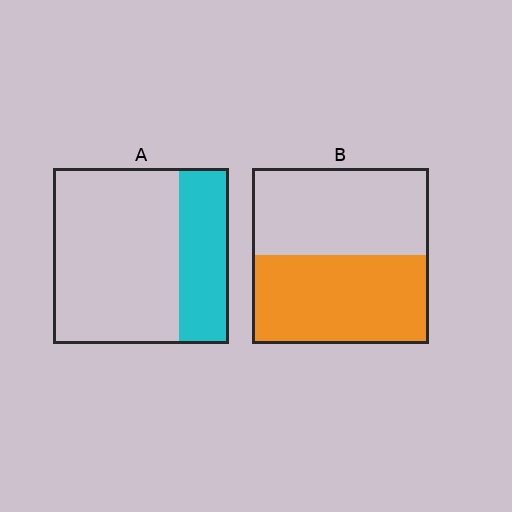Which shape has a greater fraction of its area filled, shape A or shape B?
Shape B.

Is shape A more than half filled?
No.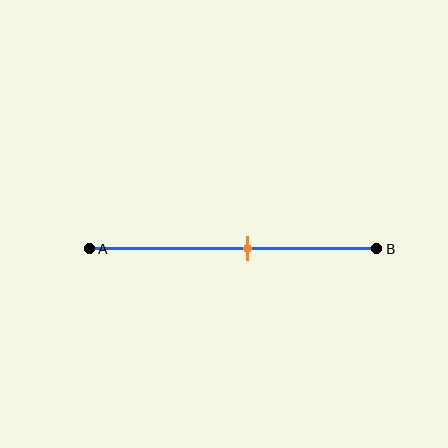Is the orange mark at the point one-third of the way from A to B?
No, the mark is at about 55% from A, not at the 33% one-third point.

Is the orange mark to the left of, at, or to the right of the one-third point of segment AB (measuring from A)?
The orange mark is to the right of the one-third point of segment AB.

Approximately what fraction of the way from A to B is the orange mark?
The orange mark is approximately 55% of the way from A to B.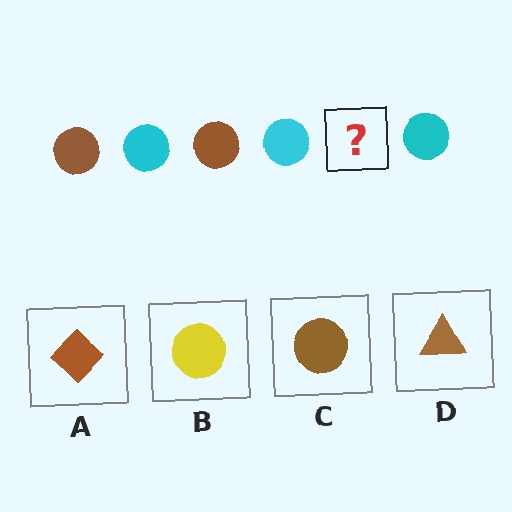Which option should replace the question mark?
Option C.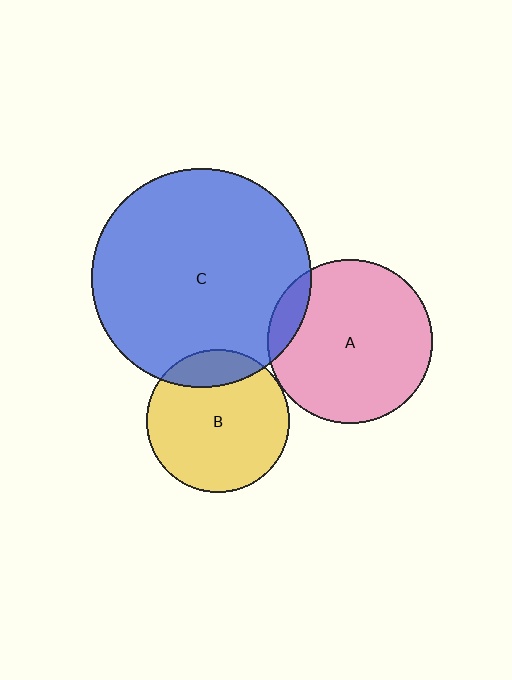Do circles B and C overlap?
Yes.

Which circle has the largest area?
Circle C (blue).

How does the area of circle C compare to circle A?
Approximately 1.8 times.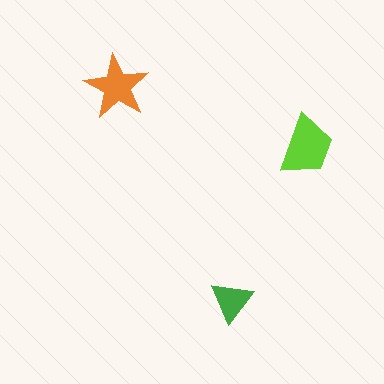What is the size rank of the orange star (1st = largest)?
2nd.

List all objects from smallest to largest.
The green triangle, the orange star, the lime trapezoid.